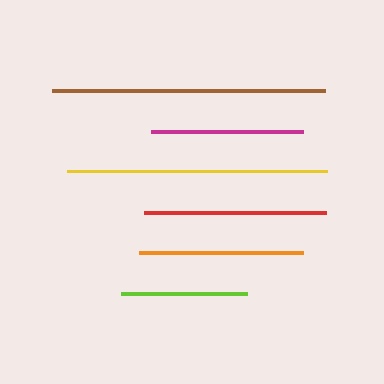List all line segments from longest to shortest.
From longest to shortest: brown, yellow, red, orange, magenta, lime.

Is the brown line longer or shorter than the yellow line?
The brown line is longer than the yellow line.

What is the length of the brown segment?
The brown segment is approximately 273 pixels long.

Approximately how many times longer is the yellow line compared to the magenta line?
The yellow line is approximately 1.7 times the length of the magenta line.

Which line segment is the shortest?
The lime line is the shortest at approximately 127 pixels.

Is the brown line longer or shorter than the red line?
The brown line is longer than the red line.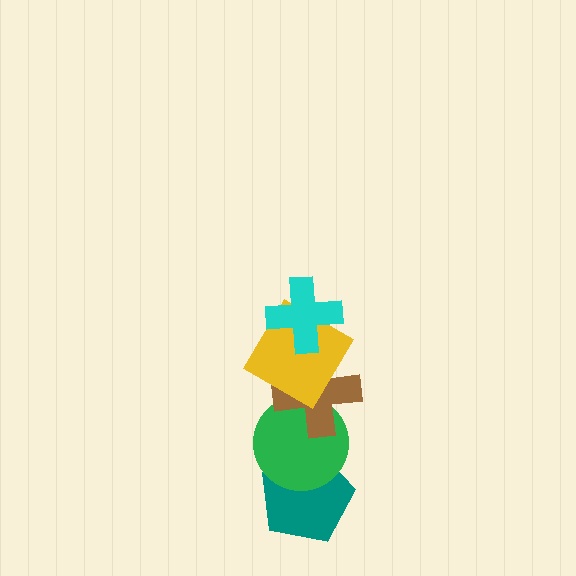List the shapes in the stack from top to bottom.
From top to bottom: the cyan cross, the yellow diamond, the brown cross, the green circle, the teal pentagon.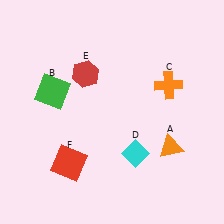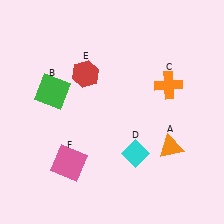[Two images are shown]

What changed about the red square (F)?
In Image 1, F is red. In Image 2, it changed to pink.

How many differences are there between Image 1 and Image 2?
There is 1 difference between the two images.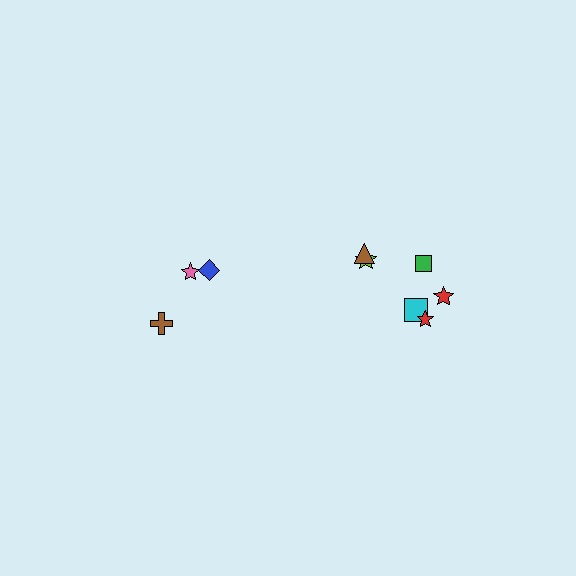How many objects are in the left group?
There are 3 objects.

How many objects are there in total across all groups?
There are 9 objects.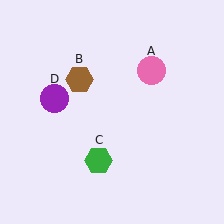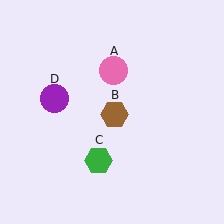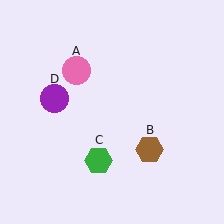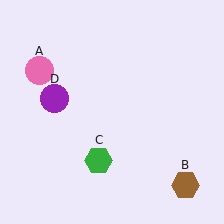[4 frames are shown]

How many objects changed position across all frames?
2 objects changed position: pink circle (object A), brown hexagon (object B).